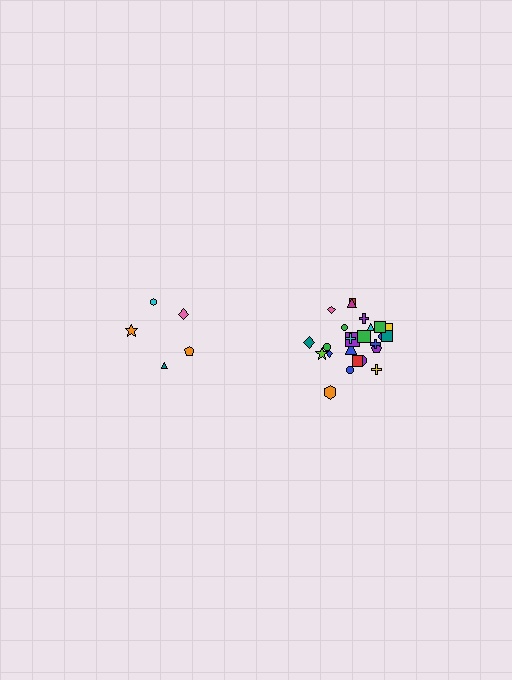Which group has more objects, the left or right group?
The right group.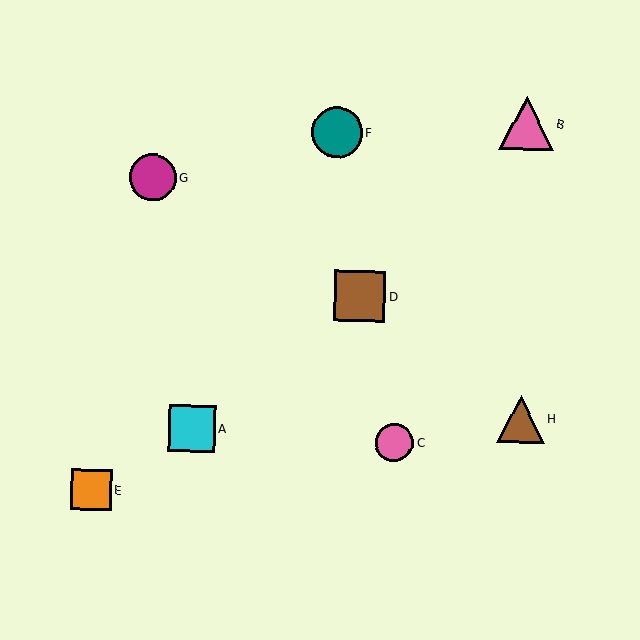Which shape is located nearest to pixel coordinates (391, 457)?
The pink circle (labeled C) at (394, 443) is nearest to that location.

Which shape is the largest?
The pink triangle (labeled B) is the largest.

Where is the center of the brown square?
The center of the brown square is at (360, 296).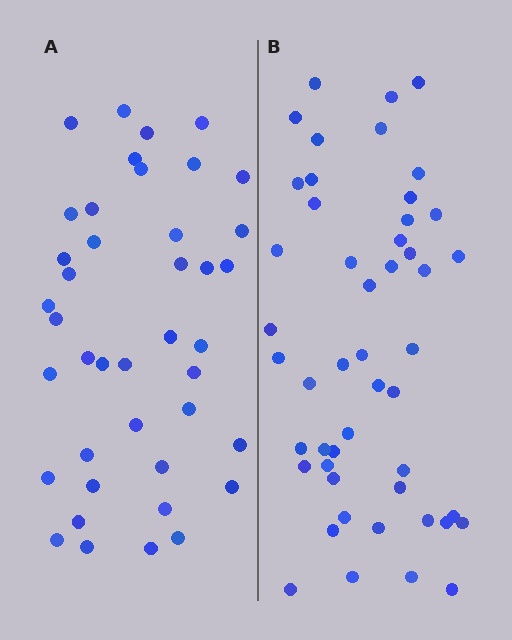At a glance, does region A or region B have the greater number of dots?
Region B (the right region) has more dots.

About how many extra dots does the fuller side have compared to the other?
Region B has roughly 8 or so more dots than region A.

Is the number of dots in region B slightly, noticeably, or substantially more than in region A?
Region B has only slightly more — the two regions are fairly close. The ratio is roughly 1.2 to 1.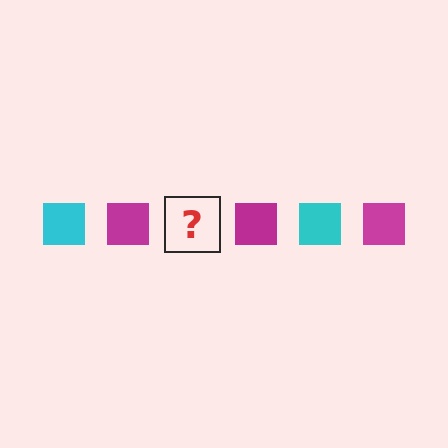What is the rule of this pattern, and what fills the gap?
The rule is that the pattern cycles through cyan, magenta squares. The gap should be filled with a cyan square.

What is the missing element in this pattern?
The missing element is a cyan square.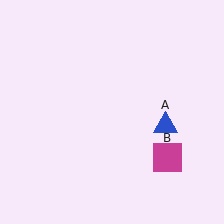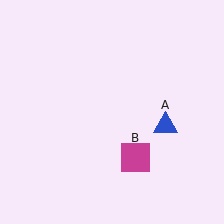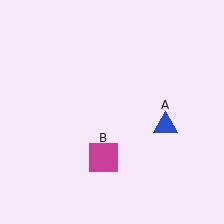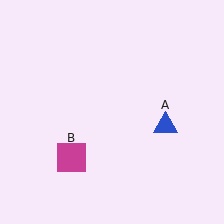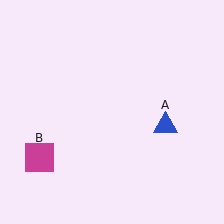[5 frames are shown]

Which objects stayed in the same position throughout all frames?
Blue triangle (object A) remained stationary.